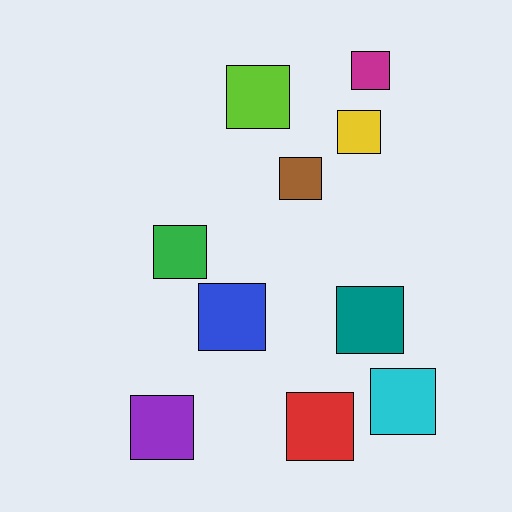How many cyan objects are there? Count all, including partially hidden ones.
There is 1 cyan object.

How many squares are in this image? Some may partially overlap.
There are 10 squares.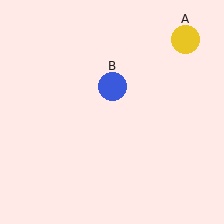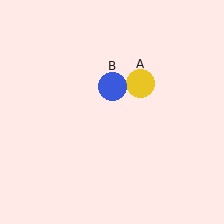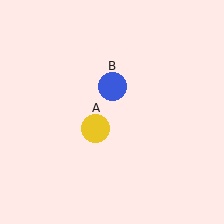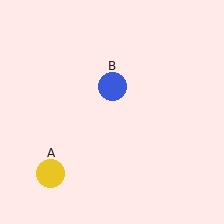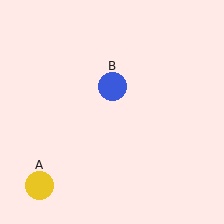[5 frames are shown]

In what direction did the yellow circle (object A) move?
The yellow circle (object A) moved down and to the left.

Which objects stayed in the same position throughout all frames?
Blue circle (object B) remained stationary.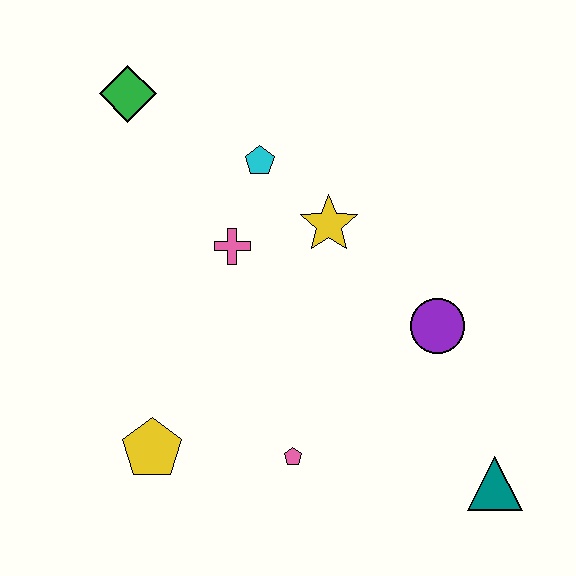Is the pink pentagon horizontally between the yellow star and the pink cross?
Yes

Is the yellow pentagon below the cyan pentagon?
Yes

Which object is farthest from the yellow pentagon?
The green diamond is farthest from the yellow pentagon.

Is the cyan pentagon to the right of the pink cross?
Yes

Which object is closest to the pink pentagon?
The yellow pentagon is closest to the pink pentagon.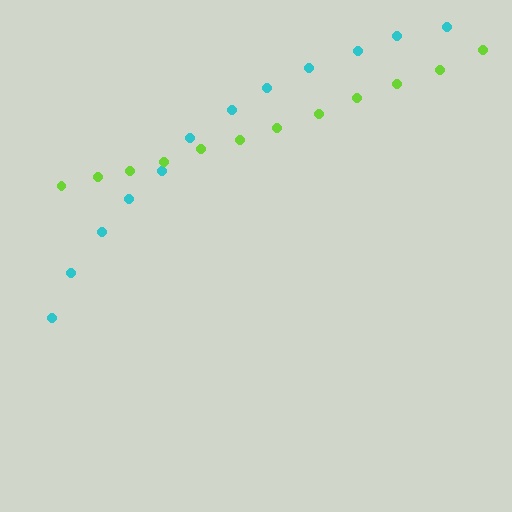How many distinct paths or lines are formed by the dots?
There are 2 distinct paths.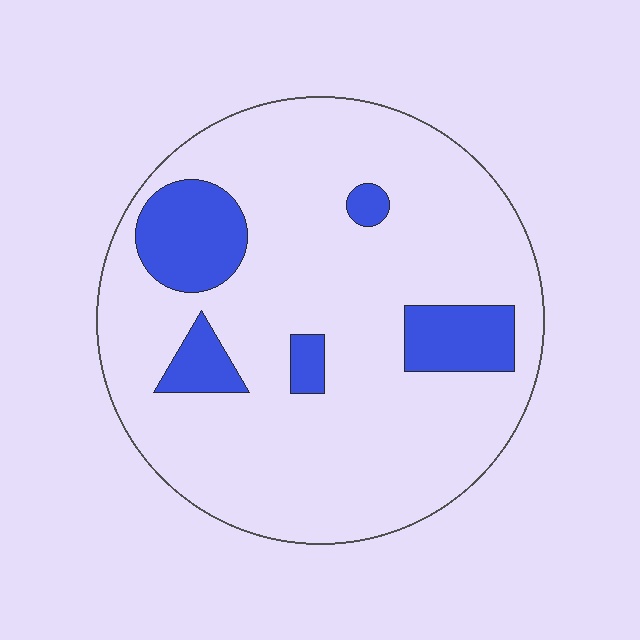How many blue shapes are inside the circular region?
5.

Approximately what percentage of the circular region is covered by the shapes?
Approximately 15%.